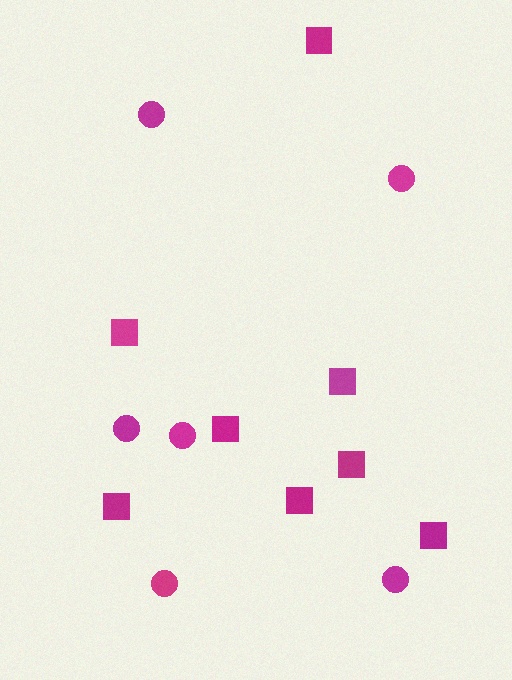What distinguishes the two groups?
There are 2 groups: one group of circles (6) and one group of squares (8).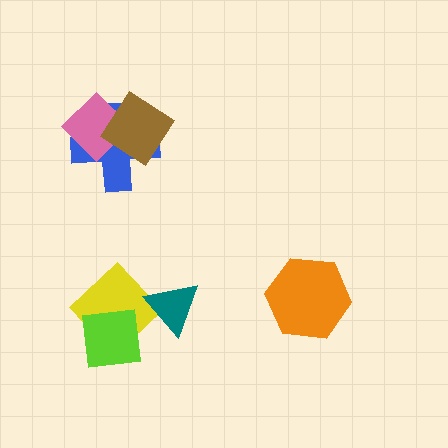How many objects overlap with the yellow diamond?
2 objects overlap with the yellow diamond.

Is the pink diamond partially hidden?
Yes, it is partially covered by another shape.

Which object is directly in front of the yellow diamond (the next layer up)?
The lime square is directly in front of the yellow diamond.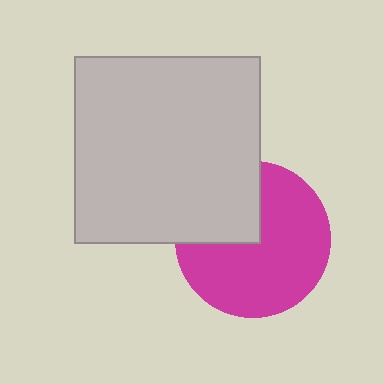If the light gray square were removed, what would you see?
You would see the complete magenta circle.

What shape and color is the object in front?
The object in front is a light gray square.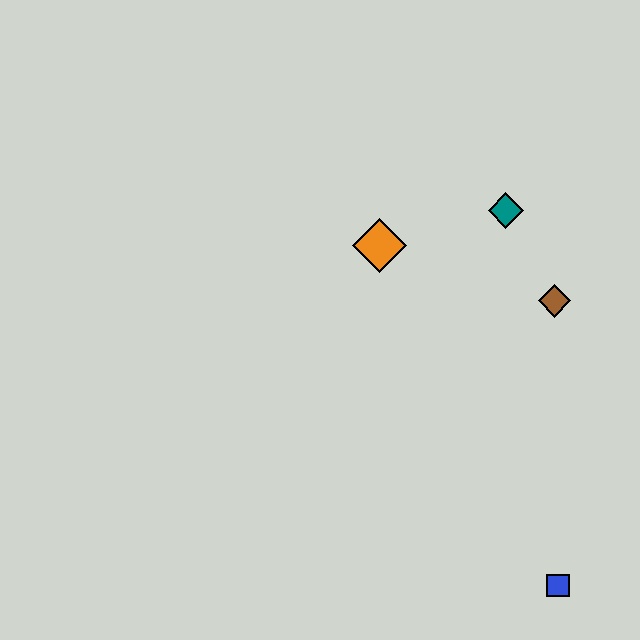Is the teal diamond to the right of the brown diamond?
No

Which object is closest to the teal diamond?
The brown diamond is closest to the teal diamond.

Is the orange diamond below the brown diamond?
No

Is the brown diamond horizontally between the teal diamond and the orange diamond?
No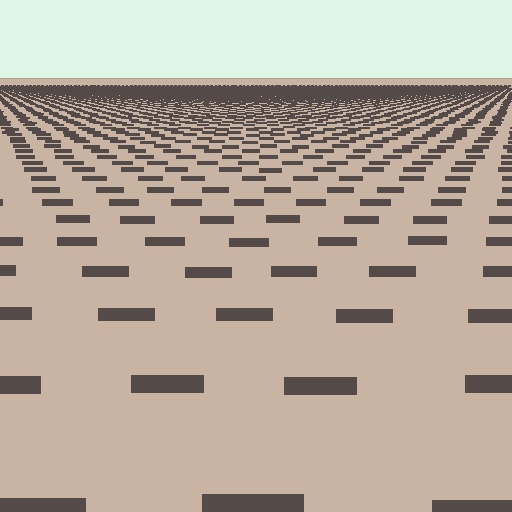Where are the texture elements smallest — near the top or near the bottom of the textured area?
Near the top.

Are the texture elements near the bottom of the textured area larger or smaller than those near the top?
Larger. Near the bottom, elements are closer to the viewer and appear at a bigger on-screen size.